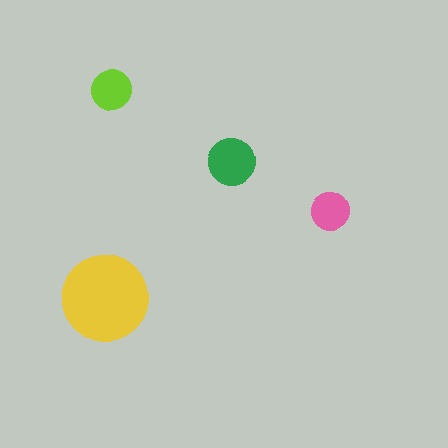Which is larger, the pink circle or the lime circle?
The lime one.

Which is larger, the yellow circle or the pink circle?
The yellow one.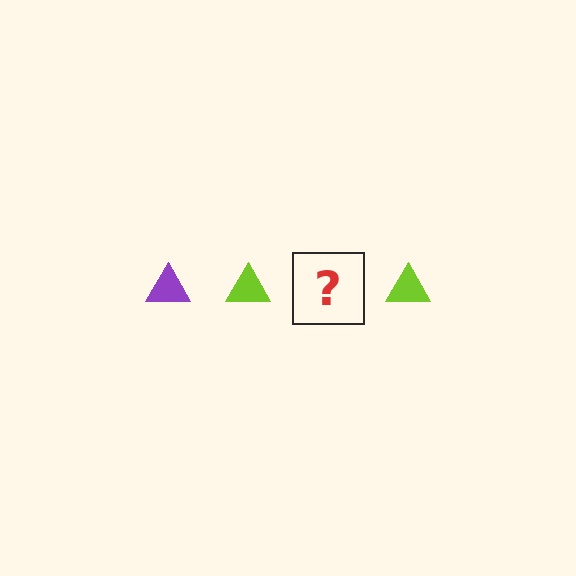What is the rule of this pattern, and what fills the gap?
The rule is that the pattern cycles through purple, lime triangles. The gap should be filled with a purple triangle.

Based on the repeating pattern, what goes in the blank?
The blank should be a purple triangle.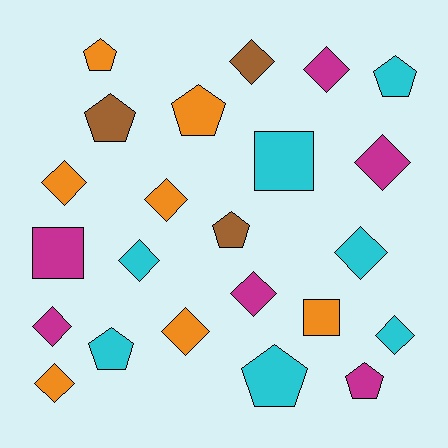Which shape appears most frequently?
Diamond, with 12 objects.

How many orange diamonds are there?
There are 4 orange diamonds.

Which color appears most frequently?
Orange, with 7 objects.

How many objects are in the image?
There are 23 objects.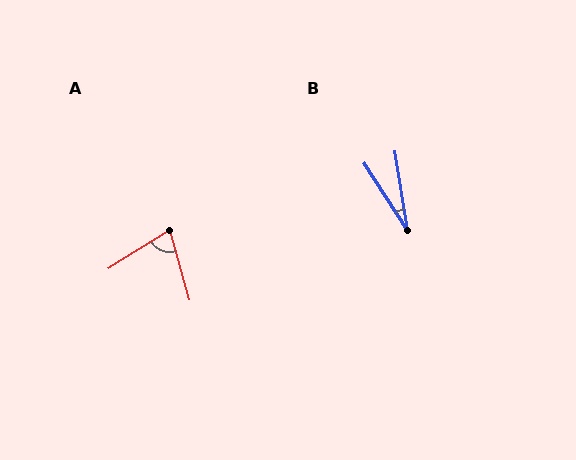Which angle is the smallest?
B, at approximately 24 degrees.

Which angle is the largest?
A, at approximately 74 degrees.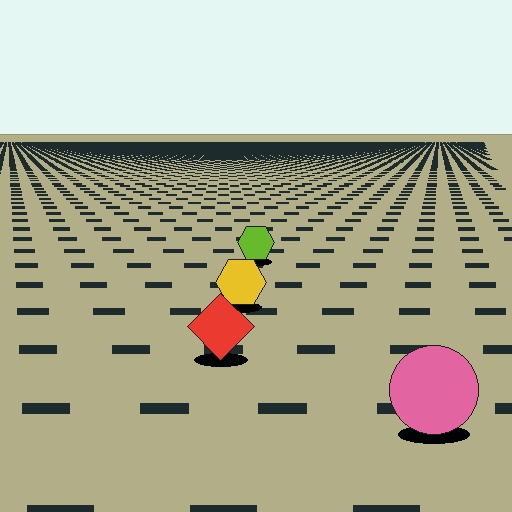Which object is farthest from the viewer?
The lime hexagon is farthest from the viewer. It appears smaller and the ground texture around it is denser.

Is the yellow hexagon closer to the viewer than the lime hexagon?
Yes. The yellow hexagon is closer — you can tell from the texture gradient: the ground texture is coarser near it.